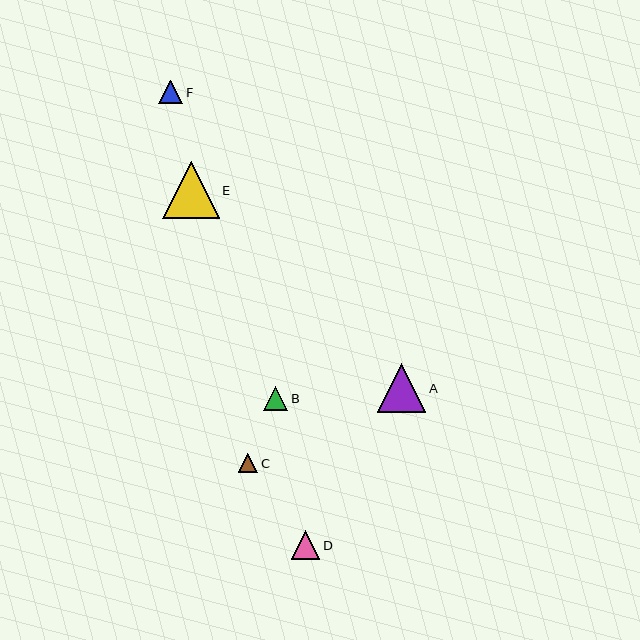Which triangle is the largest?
Triangle E is the largest with a size of approximately 57 pixels.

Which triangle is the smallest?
Triangle C is the smallest with a size of approximately 20 pixels.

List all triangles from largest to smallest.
From largest to smallest: E, A, D, B, F, C.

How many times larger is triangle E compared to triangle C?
Triangle E is approximately 2.9 times the size of triangle C.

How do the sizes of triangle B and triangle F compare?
Triangle B and triangle F are approximately the same size.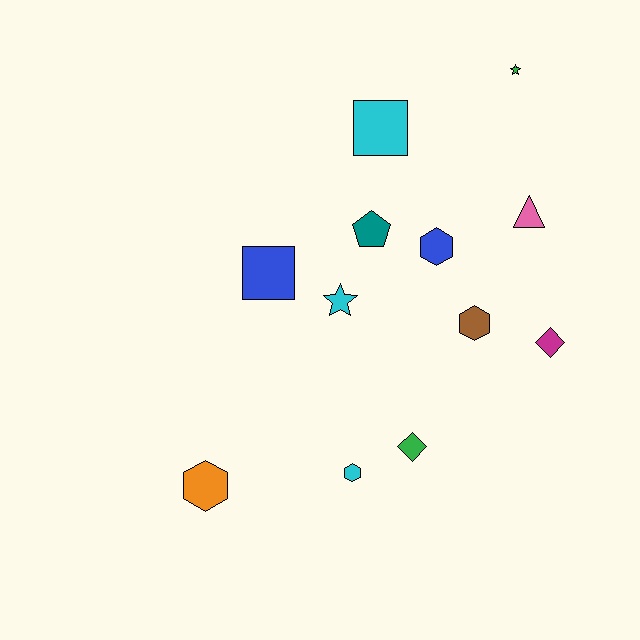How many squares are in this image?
There are 2 squares.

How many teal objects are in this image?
There is 1 teal object.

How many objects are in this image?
There are 12 objects.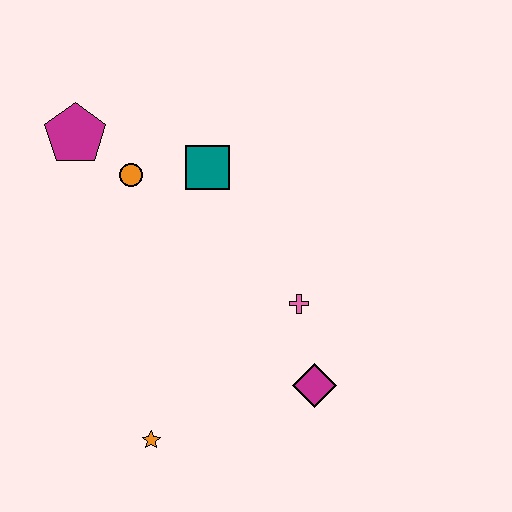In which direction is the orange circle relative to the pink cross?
The orange circle is to the left of the pink cross.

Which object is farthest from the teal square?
The orange star is farthest from the teal square.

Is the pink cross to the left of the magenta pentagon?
No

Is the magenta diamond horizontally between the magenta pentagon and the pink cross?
No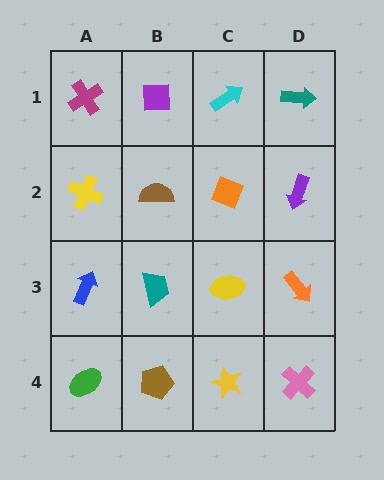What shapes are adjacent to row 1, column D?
A purple arrow (row 2, column D), a cyan arrow (row 1, column C).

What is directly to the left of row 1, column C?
A purple square.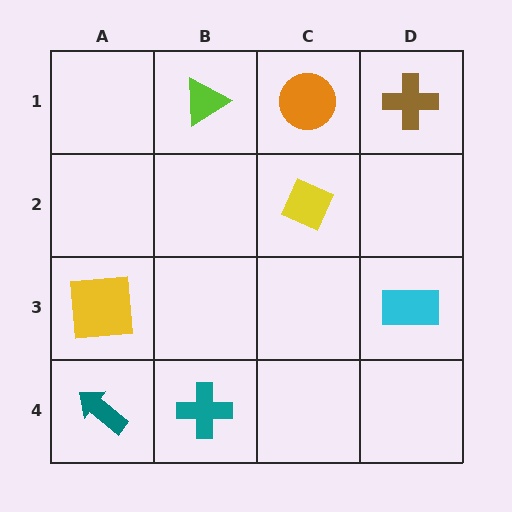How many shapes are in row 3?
2 shapes.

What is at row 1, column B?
A lime triangle.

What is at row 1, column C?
An orange circle.